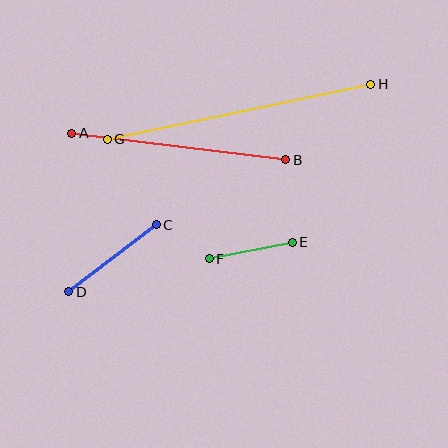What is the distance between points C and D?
The distance is approximately 110 pixels.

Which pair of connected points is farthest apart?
Points G and H are farthest apart.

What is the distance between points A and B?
The distance is approximately 216 pixels.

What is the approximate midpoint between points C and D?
The midpoint is at approximately (113, 258) pixels.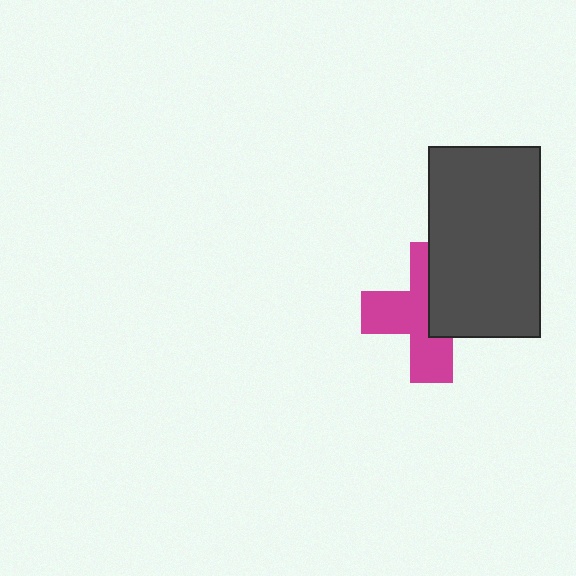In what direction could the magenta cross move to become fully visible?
The magenta cross could move left. That would shift it out from behind the dark gray rectangle entirely.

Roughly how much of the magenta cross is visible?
About half of it is visible (roughly 56%).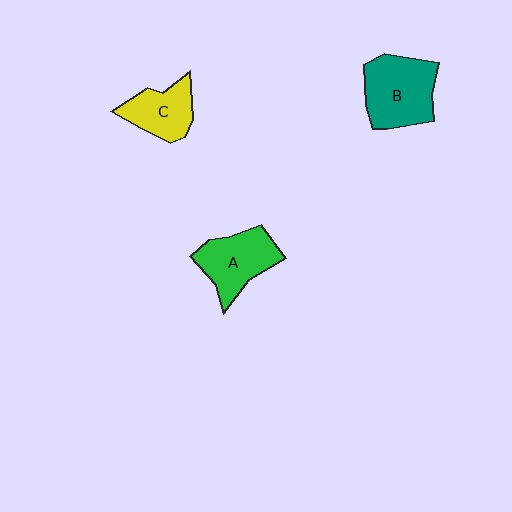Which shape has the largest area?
Shape B (teal).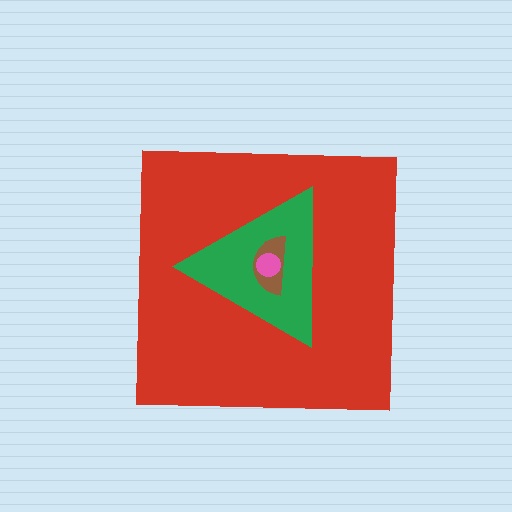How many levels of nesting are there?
4.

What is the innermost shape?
The pink circle.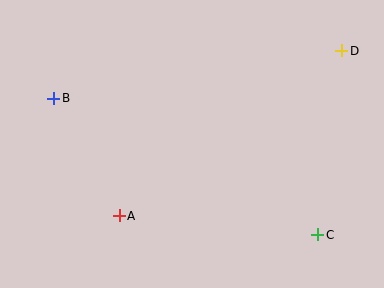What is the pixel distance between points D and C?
The distance between D and C is 186 pixels.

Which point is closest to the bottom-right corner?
Point C is closest to the bottom-right corner.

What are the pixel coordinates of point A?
Point A is at (119, 216).